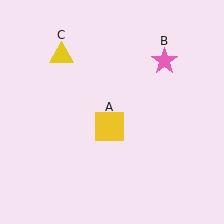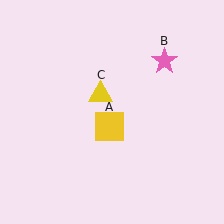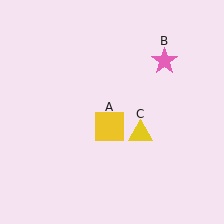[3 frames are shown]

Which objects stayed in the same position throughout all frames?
Yellow square (object A) and pink star (object B) remained stationary.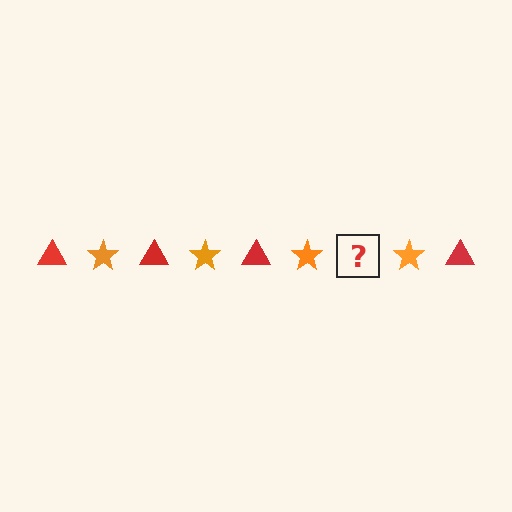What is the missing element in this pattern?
The missing element is a red triangle.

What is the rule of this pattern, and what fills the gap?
The rule is that the pattern alternates between red triangle and orange star. The gap should be filled with a red triangle.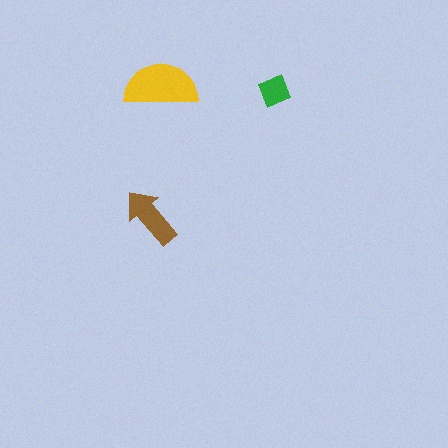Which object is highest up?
The yellow semicircle is topmost.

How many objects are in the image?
There are 3 objects in the image.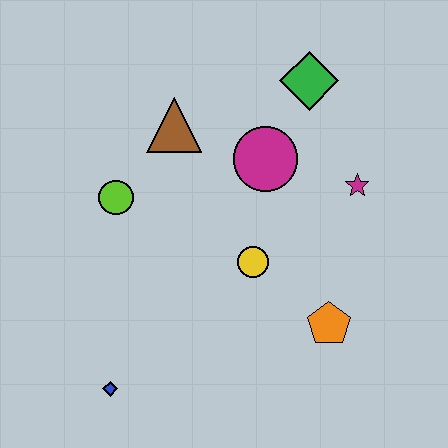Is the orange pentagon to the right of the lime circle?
Yes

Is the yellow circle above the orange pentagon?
Yes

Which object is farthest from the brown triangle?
The blue diamond is farthest from the brown triangle.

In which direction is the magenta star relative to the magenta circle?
The magenta star is to the right of the magenta circle.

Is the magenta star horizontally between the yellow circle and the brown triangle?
No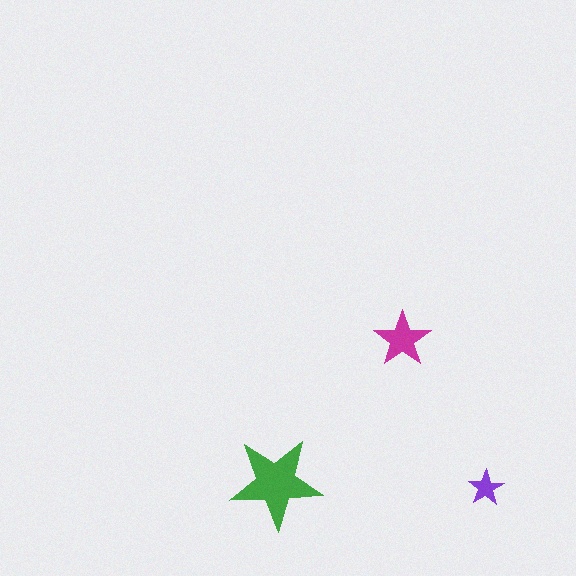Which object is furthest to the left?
The green star is leftmost.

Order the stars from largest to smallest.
the green one, the magenta one, the purple one.